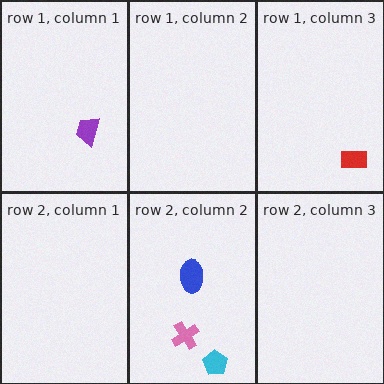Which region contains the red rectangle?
The row 1, column 3 region.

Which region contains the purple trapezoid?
The row 1, column 1 region.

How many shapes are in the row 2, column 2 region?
3.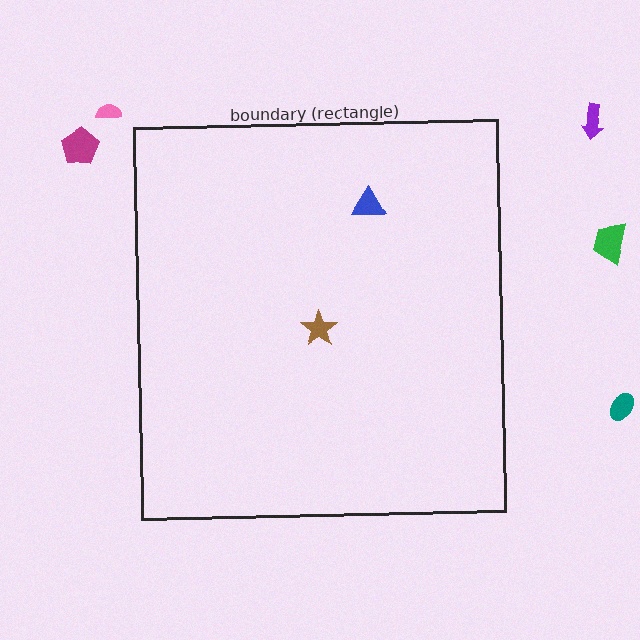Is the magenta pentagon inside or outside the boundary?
Outside.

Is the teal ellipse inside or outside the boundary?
Outside.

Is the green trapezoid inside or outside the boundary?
Outside.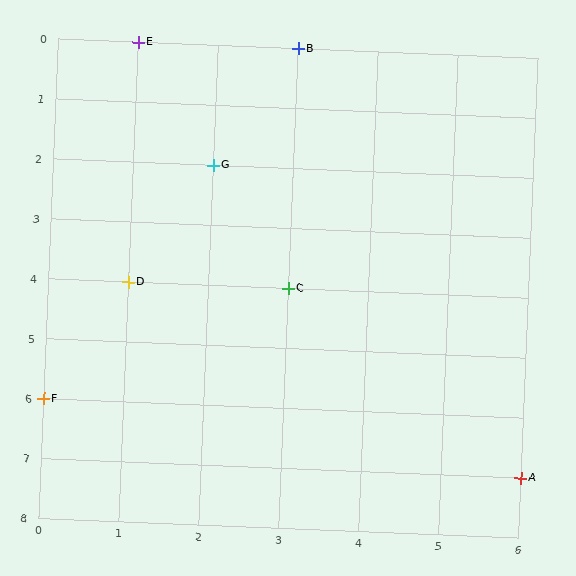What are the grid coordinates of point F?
Point F is at grid coordinates (0, 6).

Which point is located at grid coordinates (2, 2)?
Point G is at (2, 2).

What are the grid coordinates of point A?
Point A is at grid coordinates (6, 7).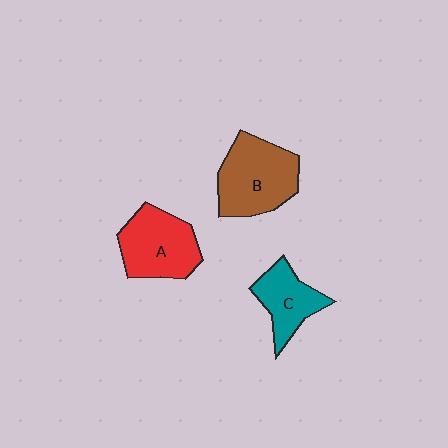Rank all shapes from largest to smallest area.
From largest to smallest: B (brown), A (red), C (teal).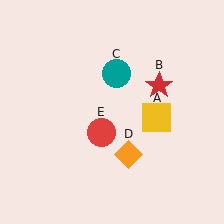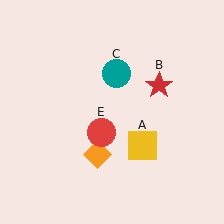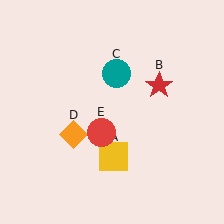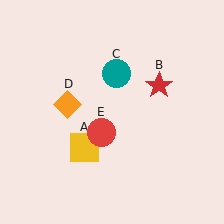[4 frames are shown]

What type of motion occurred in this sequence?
The yellow square (object A), orange diamond (object D) rotated clockwise around the center of the scene.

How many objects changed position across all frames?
2 objects changed position: yellow square (object A), orange diamond (object D).